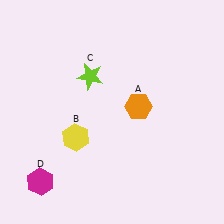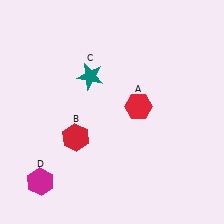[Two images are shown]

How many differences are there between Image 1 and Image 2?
There are 3 differences between the two images.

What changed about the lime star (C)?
In Image 1, C is lime. In Image 2, it changed to teal.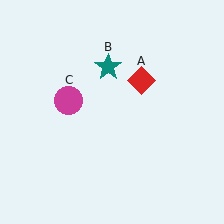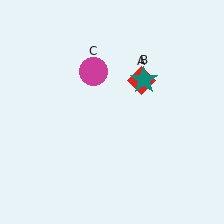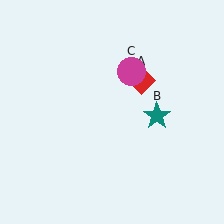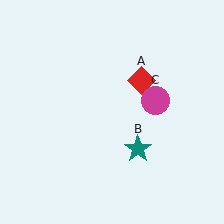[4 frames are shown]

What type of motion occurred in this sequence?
The teal star (object B), magenta circle (object C) rotated clockwise around the center of the scene.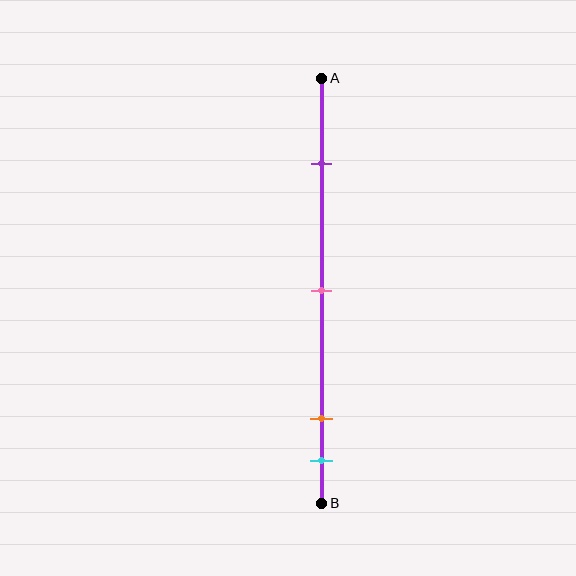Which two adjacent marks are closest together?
The orange and cyan marks are the closest adjacent pair.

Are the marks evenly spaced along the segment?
No, the marks are not evenly spaced.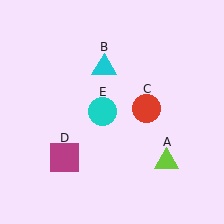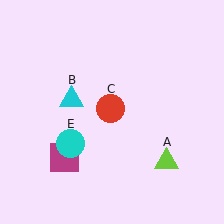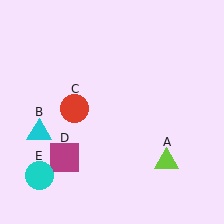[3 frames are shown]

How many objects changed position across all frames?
3 objects changed position: cyan triangle (object B), red circle (object C), cyan circle (object E).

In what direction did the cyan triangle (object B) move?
The cyan triangle (object B) moved down and to the left.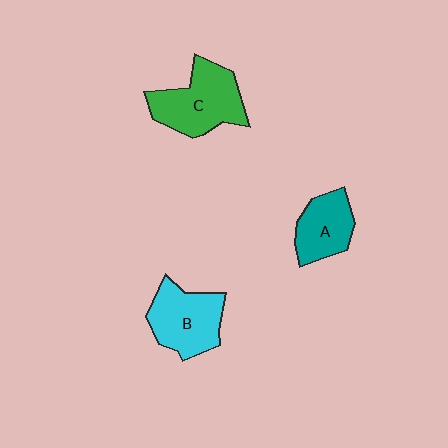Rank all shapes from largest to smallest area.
From largest to smallest: C (green), B (cyan), A (teal).